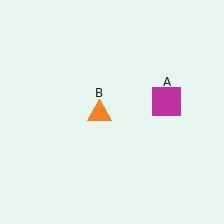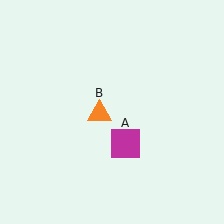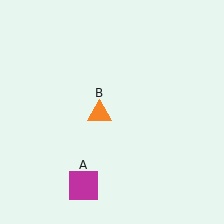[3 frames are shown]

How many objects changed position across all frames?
1 object changed position: magenta square (object A).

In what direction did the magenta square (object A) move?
The magenta square (object A) moved down and to the left.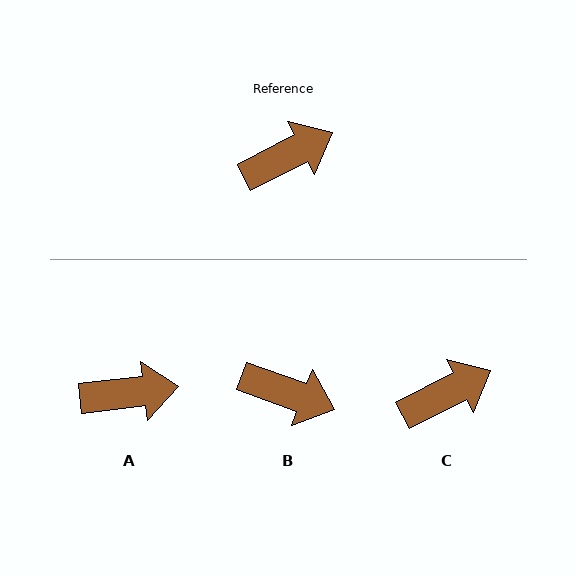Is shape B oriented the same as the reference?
No, it is off by about 47 degrees.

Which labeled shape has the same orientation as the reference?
C.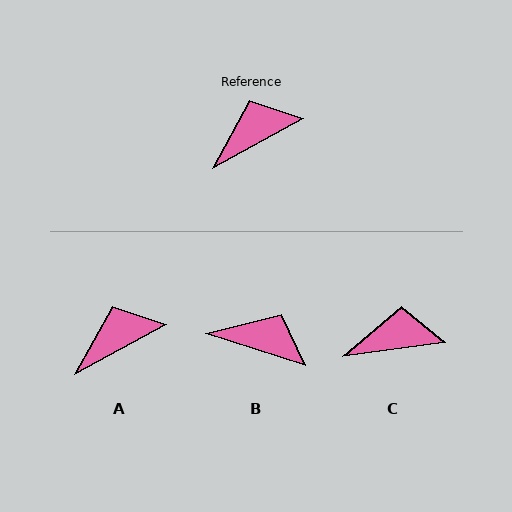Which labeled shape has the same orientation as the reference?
A.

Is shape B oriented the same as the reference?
No, it is off by about 47 degrees.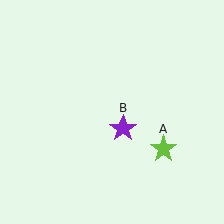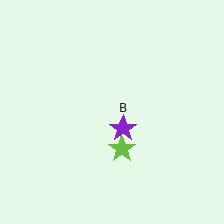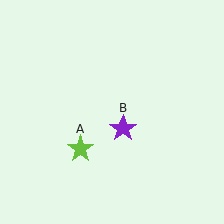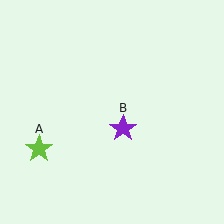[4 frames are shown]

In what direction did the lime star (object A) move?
The lime star (object A) moved left.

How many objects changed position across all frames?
1 object changed position: lime star (object A).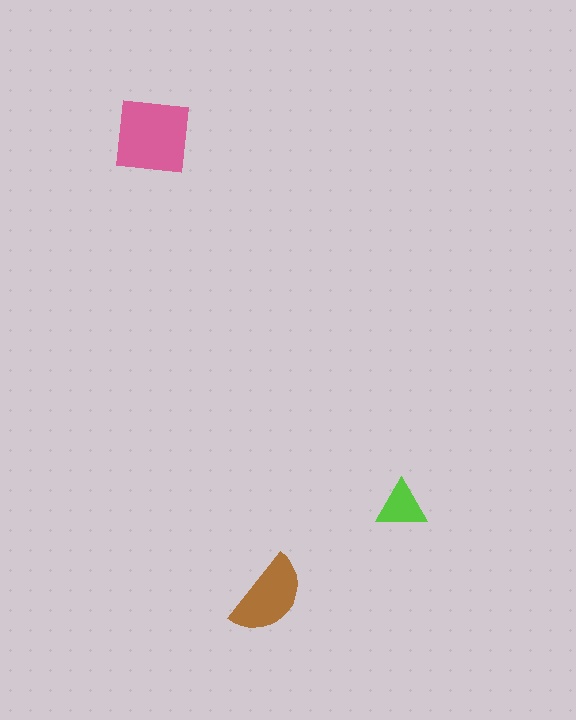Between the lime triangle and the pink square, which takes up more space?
The pink square.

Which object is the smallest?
The lime triangle.